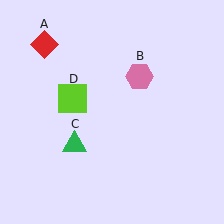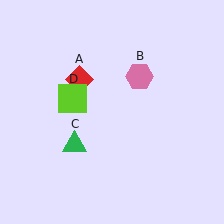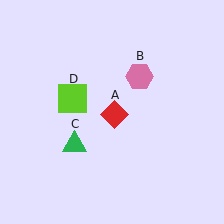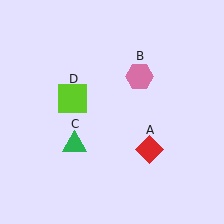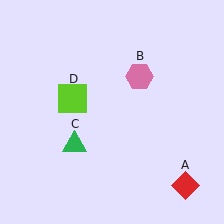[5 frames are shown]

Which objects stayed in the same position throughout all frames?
Pink hexagon (object B) and green triangle (object C) and lime square (object D) remained stationary.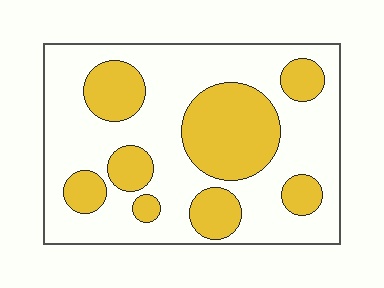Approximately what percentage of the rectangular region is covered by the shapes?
Approximately 35%.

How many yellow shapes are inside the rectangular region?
8.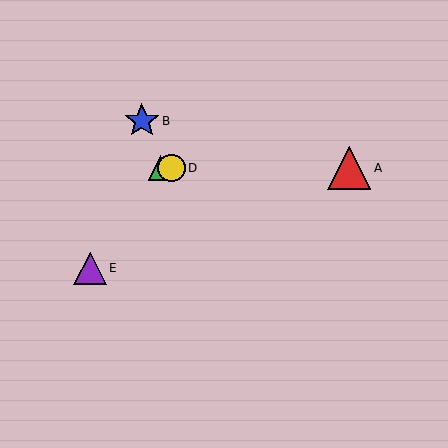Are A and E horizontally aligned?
No, A is at y≈168 and E is at y≈268.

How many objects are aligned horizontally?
3 objects (A, C, D) are aligned horizontally.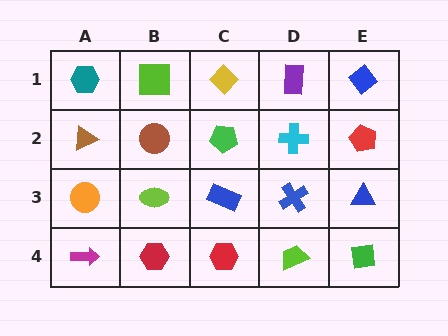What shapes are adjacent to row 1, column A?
A brown triangle (row 2, column A), a lime square (row 1, column B).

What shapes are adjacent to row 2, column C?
A yellow diamond (row 1, column C), a blue rectangle (row 3, column C), a brown circle (row 2, column B), a cyan cross (row 2, column D).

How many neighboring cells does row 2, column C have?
4.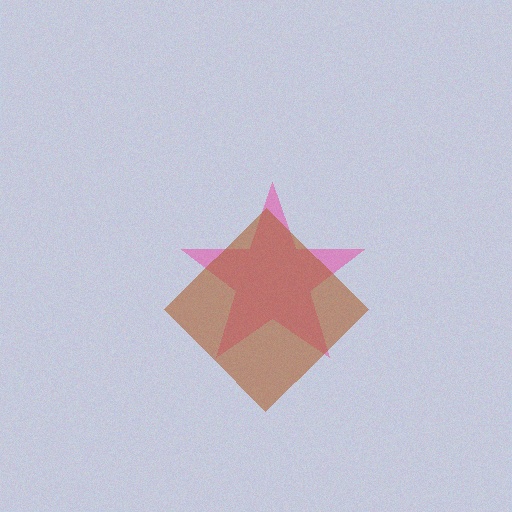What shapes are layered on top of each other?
The layered shapes are: a pink star, a brown diamond.